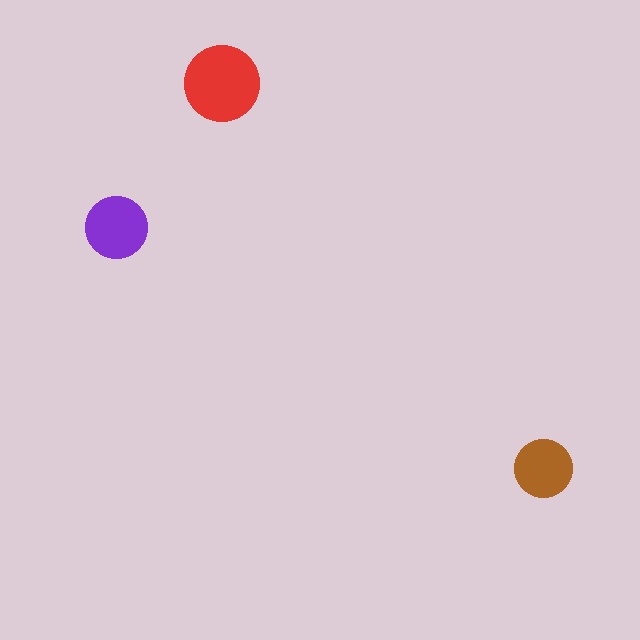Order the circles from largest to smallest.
the red one, the purple one, the brown one.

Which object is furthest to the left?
The purple circle is leftmost.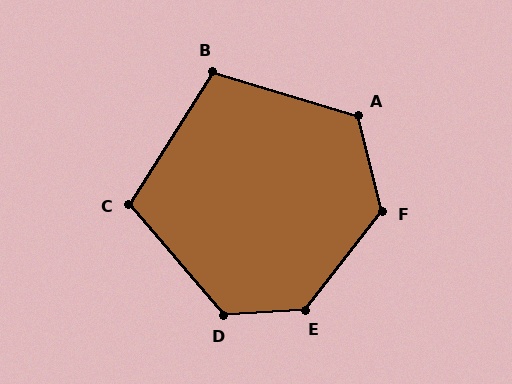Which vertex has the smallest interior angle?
B, at approximately 106 degrees.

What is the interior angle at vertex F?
Approximately 128 degrees (obtuse).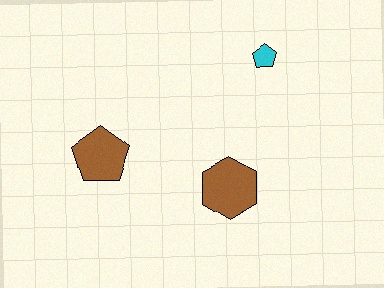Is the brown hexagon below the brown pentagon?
Yes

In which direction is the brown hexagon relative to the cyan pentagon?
The brown hexagon is below the cyan pentagon.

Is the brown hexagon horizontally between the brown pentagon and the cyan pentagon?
Yes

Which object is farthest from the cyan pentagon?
The brown pentagon is farthest from the cyan pentagon.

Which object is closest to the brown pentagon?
The brown hexagon is closest to the brown pentagon.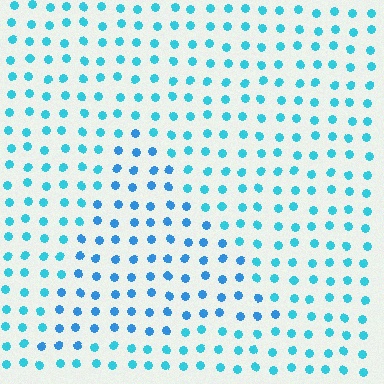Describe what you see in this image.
The image is filled with small cyan elements in a uniform arrangement. A triangle-shaped region is visible where the elements are tinted to a slightly different hue, forming a subtle color boundary.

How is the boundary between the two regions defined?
The boundary is defined purely by a slight shift in hue (about 21 degrees). Spacing, size, and orientation are identical on both sides.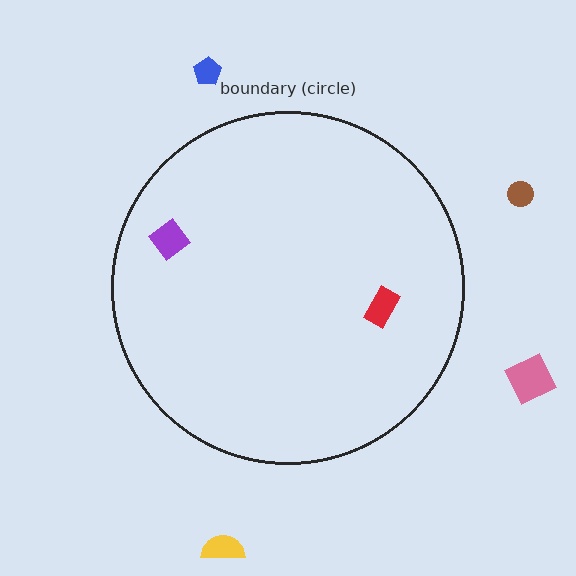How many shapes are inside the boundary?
2 inside, 4 outside.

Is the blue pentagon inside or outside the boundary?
Outside.